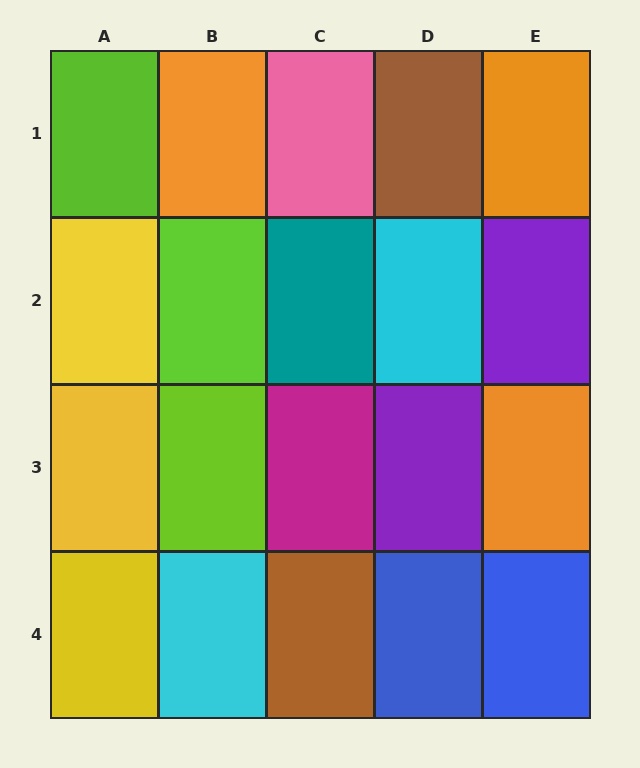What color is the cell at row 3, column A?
Yellow.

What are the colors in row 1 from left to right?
Lime, orange, pink, brown, orange.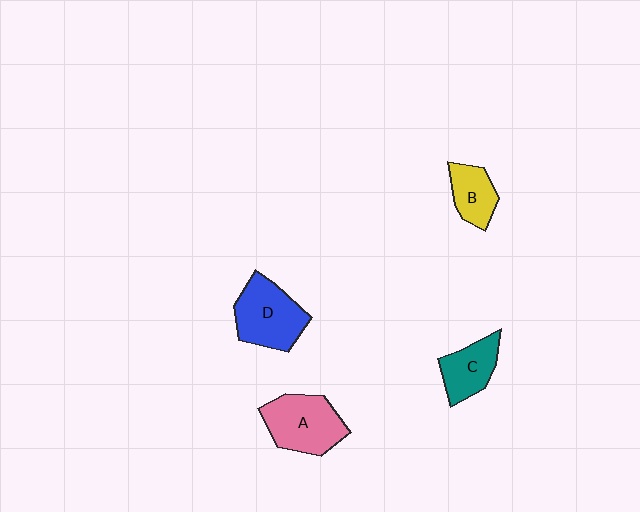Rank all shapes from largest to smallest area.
From largest to smallest: D (blue), A (pink), C (teal), B (yellow).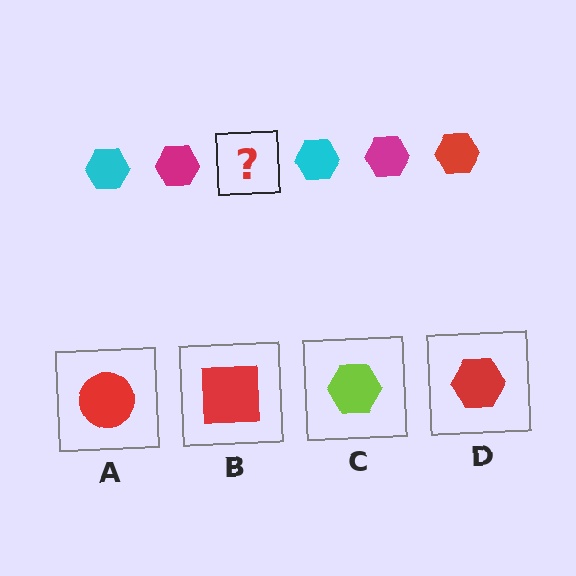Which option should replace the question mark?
Option D.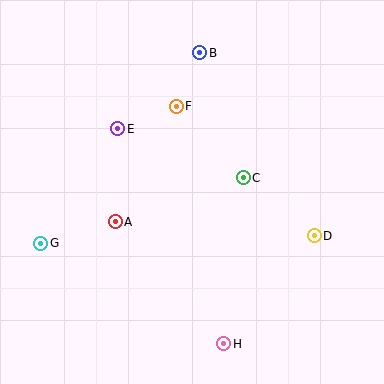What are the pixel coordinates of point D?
Point D is at (314, 236).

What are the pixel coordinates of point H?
Point H is at (224, 344).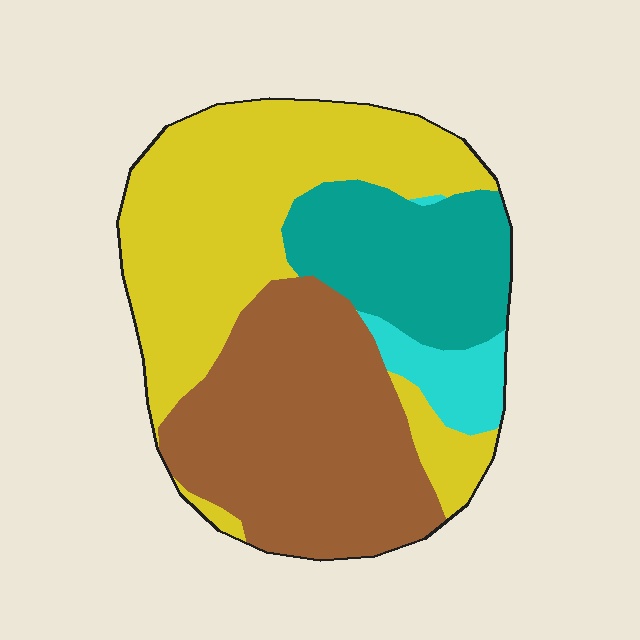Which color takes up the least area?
Cyan, at roughly 5%.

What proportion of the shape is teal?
Teal takes up about one fifth (1/5) of the shape.